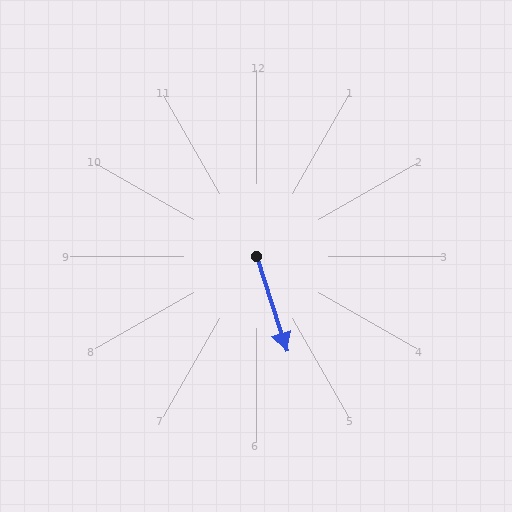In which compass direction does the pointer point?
South.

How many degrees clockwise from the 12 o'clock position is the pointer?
Approximately 162 degrees.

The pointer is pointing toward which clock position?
Roughly 5 o'clock.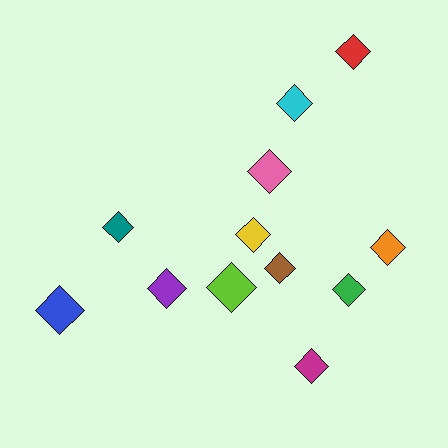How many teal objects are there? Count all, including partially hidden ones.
There is 1 teal object.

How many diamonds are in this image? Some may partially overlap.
There are 12 diamonds.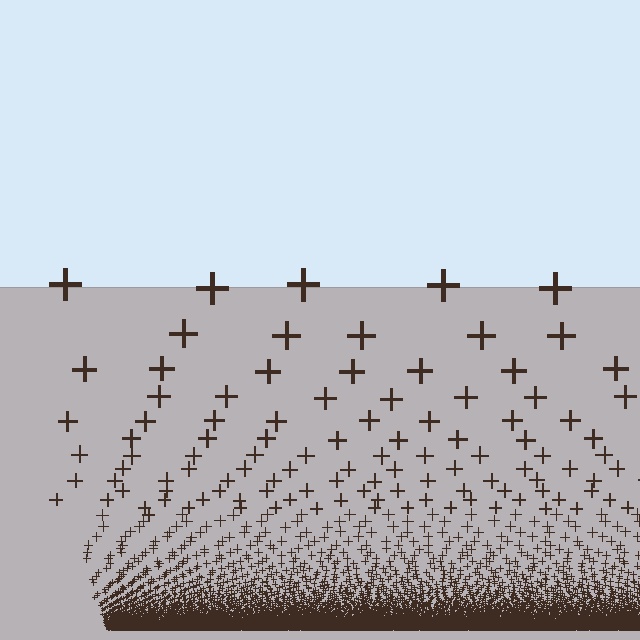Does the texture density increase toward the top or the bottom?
Density increases toward the bottom.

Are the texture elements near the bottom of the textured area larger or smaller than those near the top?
Smaller. The gradient is inverted — elements near the bottom are smaller and denser.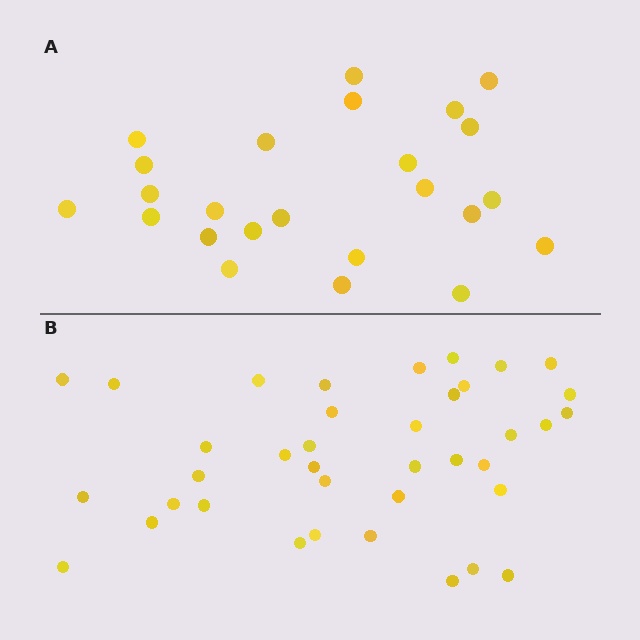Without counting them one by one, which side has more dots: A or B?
Region B (the bottom region) has more dots.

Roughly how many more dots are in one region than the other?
Region B has approximately 15 more dots than region A.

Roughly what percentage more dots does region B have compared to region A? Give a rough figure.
About 60% more.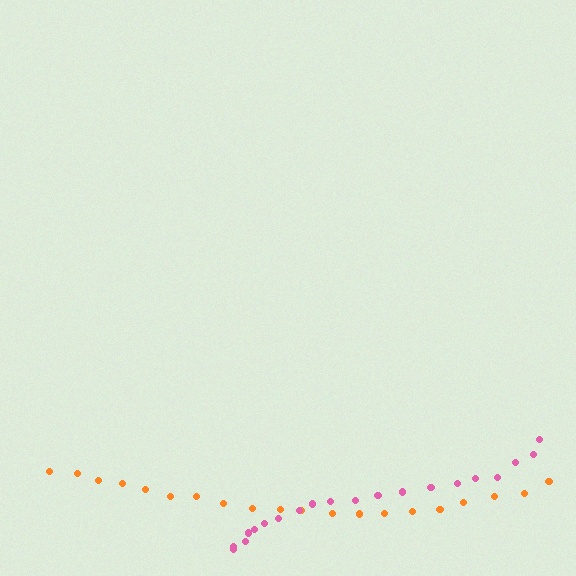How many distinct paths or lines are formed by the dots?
There are 2 distinct paths.